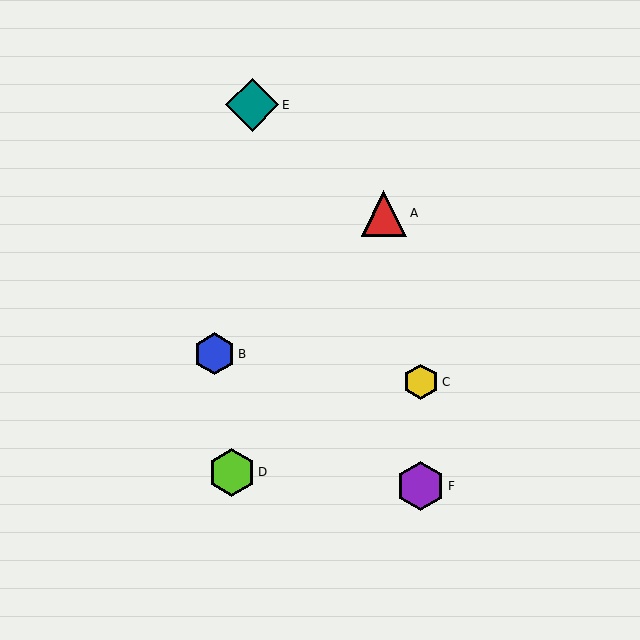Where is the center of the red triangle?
The center of the red triangle is at (384, 213).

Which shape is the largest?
The teal diamond (labeled E) is the largest.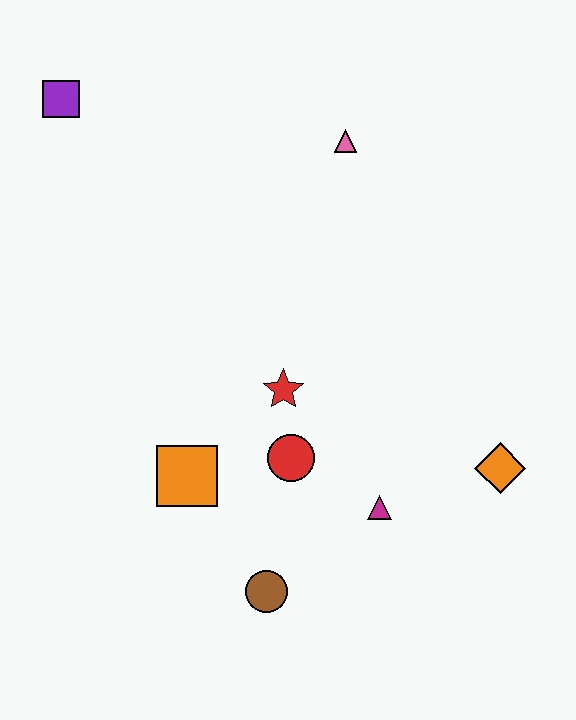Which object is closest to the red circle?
The red star is closest to the red circle.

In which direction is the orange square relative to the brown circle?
The orange square is above the brown circle.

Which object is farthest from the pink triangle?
The brown circle is farthest from the pink triangle.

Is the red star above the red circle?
Yes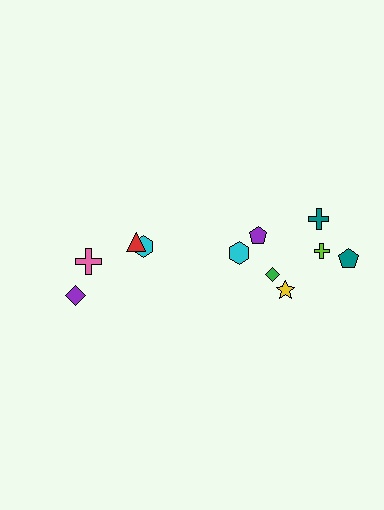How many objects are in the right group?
There are 7 objects.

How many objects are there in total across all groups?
There are 11 objects.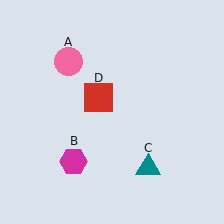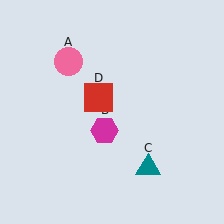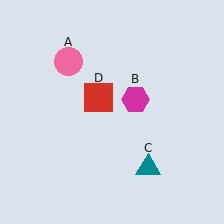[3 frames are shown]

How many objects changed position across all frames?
1 object changed position: magenta hexagon (object B).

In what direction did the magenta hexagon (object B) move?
The magenta hexagon (object B) moved up and to the right.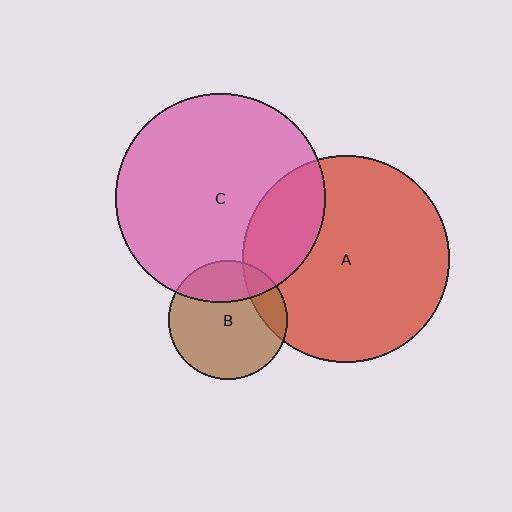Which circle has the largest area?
Circle C (pink).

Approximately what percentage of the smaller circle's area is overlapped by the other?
Approximately 25%.